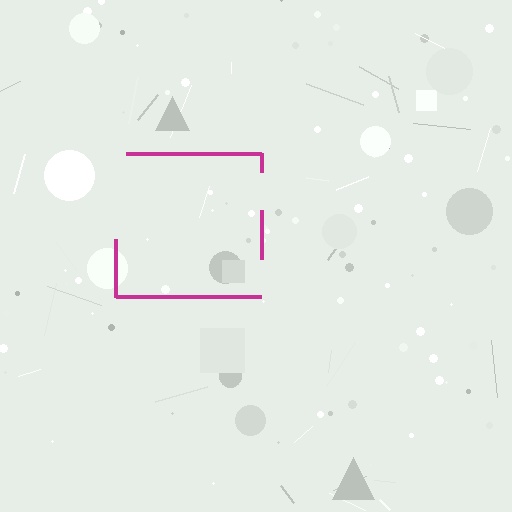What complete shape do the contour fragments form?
The contour fragments form a square.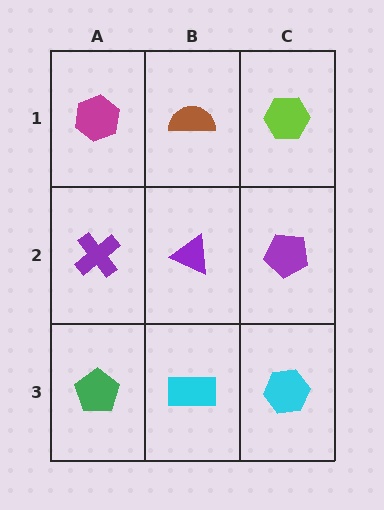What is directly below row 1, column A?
A purple cross.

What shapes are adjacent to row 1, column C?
A purple pentagon (row 2, column C), a brown semicircle (row 1, column B).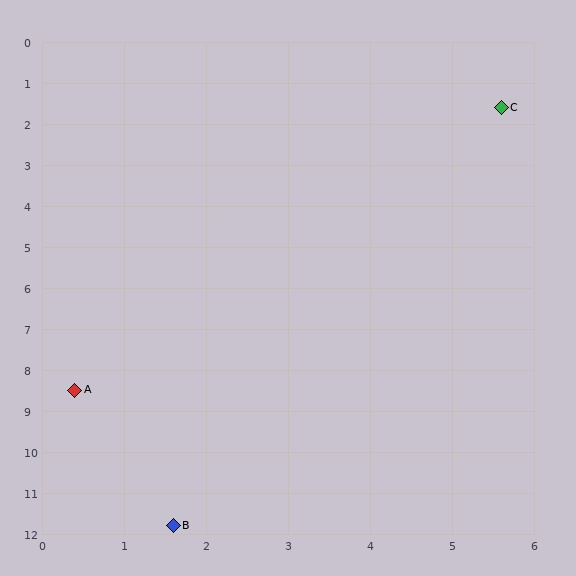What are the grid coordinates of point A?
Point A is at approximately (0.4, 8.5).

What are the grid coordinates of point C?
Point C is at approximately (5.6, 1.6).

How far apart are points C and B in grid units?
Points C and B are about 11.0 grid units apart.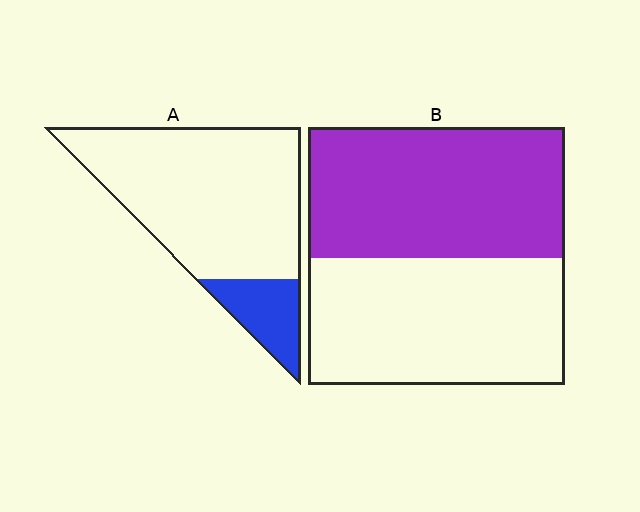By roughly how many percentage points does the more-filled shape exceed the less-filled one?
By roughly 35 percentage points (B over A).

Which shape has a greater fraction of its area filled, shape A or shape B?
Shape B.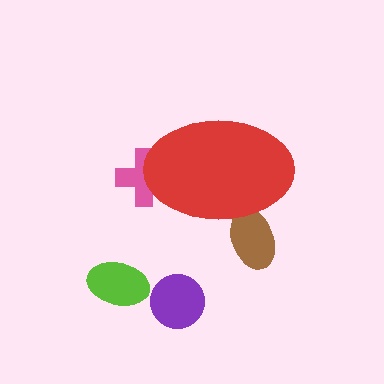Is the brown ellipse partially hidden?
Yes, the brown ellipse is partially hidden behind the red ellipse.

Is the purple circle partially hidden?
No, the purple circle is fully visible.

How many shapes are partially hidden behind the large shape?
2 shapes are partially hidden.